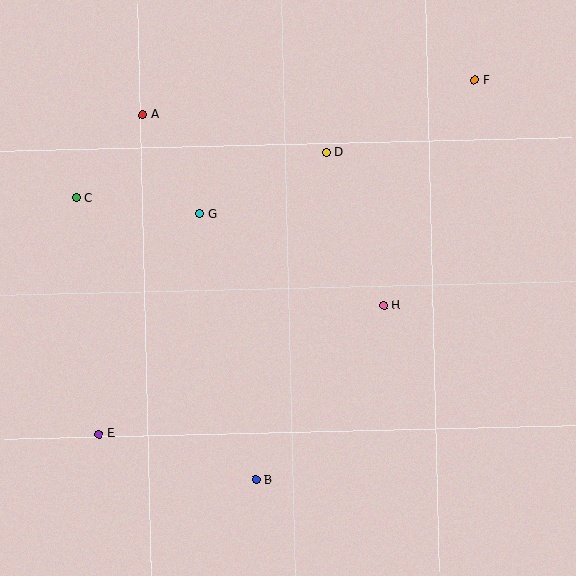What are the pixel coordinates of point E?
Point E is at (99, 434).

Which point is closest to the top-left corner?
Point A is closest to the top-left corner.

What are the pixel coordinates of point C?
Point C is at (76, 198).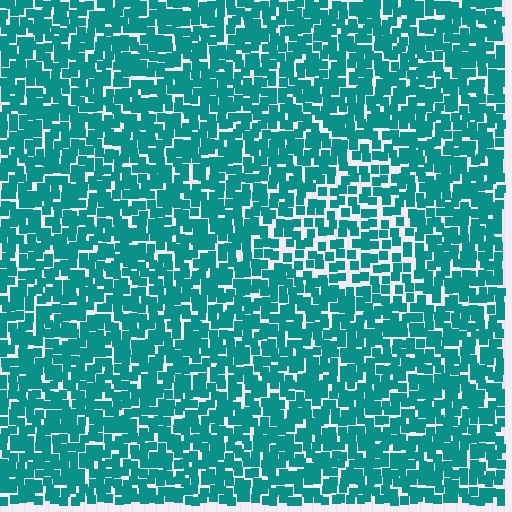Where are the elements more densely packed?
The elements are more densely packed outside the triangle boundary.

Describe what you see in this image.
The image contains small teal elements arranged at two different densities. A triangle-shaped region is visible where the elements are less densely packed than the surrounding area.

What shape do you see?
I see a triangle.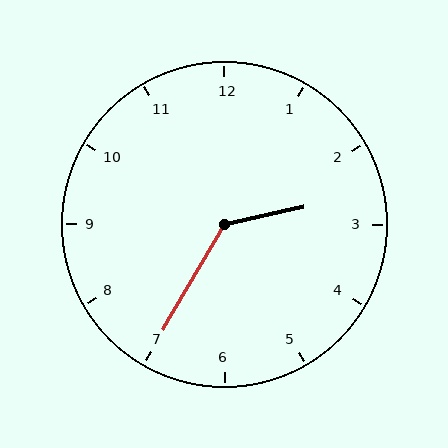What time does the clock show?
2:35.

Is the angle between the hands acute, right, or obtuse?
It is obtuse.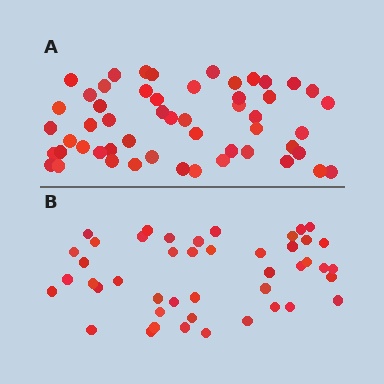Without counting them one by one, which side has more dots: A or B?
Region A (the top region) has more dots.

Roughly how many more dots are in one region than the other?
Region A has roughly 8 or so more dots than region B.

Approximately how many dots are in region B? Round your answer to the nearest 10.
About 40 dots. (The exact count is 45, which rounds to 40.)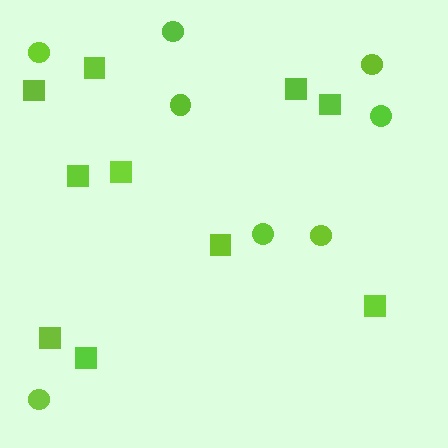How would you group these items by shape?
There are 2 groups: one group of squares (10) and one group of circles (8).